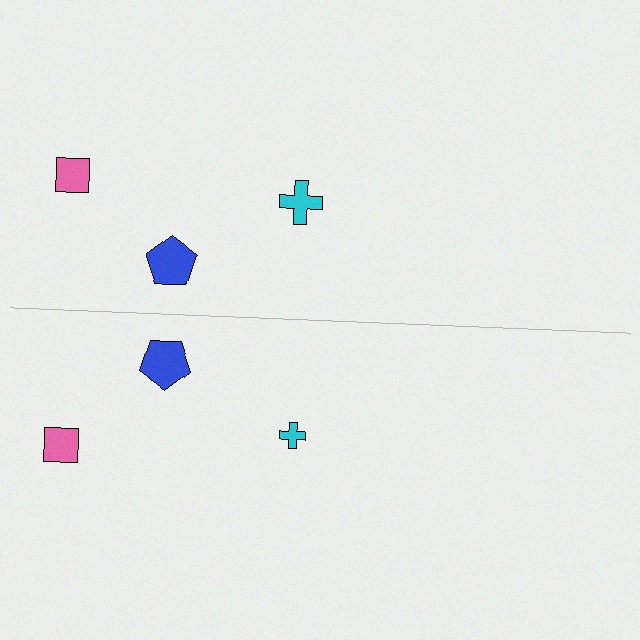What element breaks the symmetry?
The cyan cross on the bottom side has a different size than its mirror counterpart.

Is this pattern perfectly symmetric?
No, the pattern is not perfectly symmetric. The cyan cross on the bottom side has a different size than its mirror counterpart.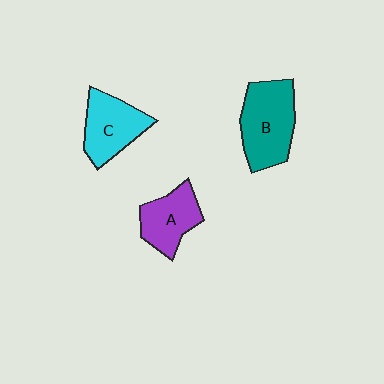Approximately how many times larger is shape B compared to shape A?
Approximately 1.4 times.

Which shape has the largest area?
Shape B (teal).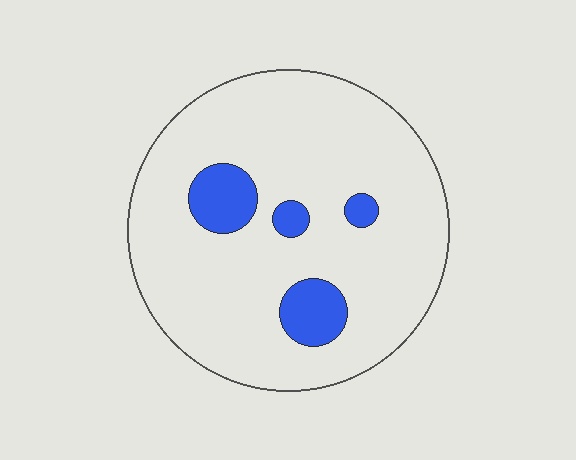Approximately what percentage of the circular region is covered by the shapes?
Approximately 10%.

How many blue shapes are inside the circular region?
4.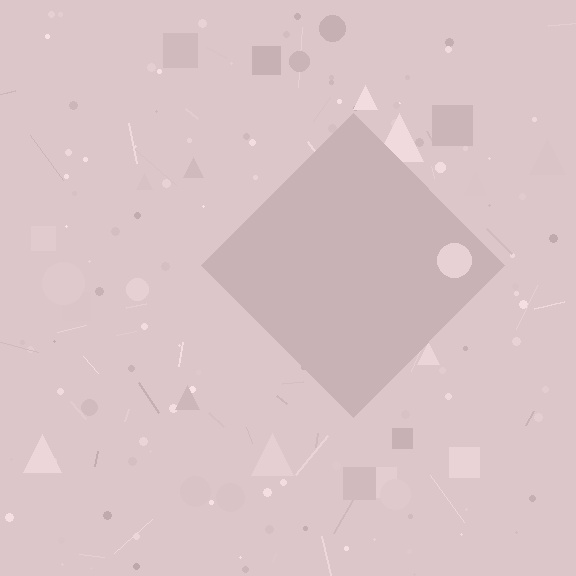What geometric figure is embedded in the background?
A diamond is embedded in the background.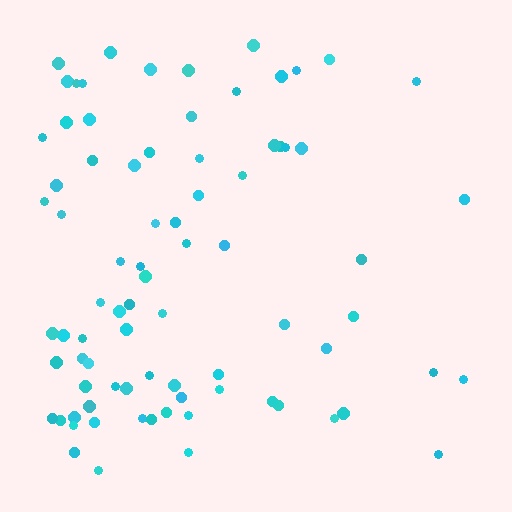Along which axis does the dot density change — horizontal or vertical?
Horizontal.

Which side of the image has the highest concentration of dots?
The left.